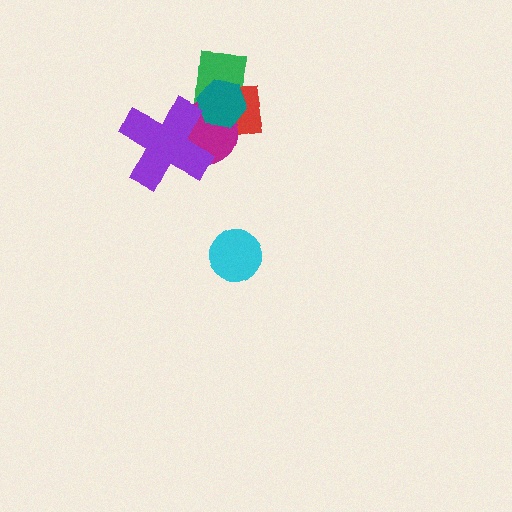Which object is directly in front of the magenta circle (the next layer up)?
The teal hexagon is directly in front of the magenta circle.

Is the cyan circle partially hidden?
No, no other shape covers it.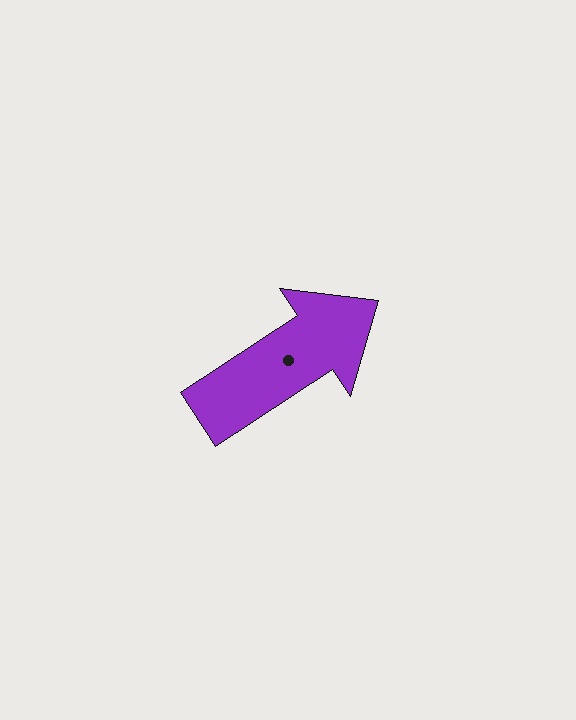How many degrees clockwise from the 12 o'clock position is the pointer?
Approximately 57 degrees.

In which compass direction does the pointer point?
Northeast.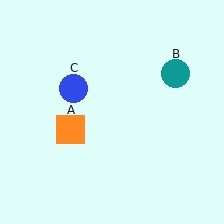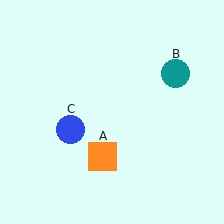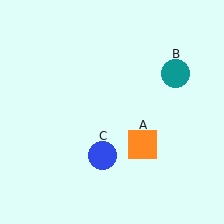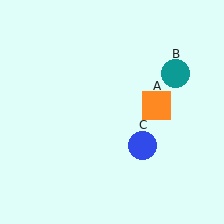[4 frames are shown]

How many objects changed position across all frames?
2 objects changed position: orange square (object A), blue circle (object C).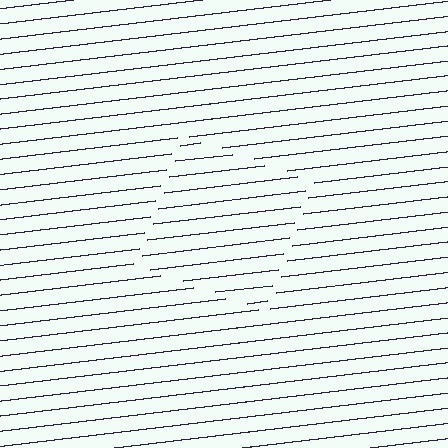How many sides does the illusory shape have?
4 sides — the line-ends trace a square.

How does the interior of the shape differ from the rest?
The interior of the shape contains the same grating, shifted by half a period — the contour is defined by the phase discontinuity where line-ends from the inner and outer gratings abut.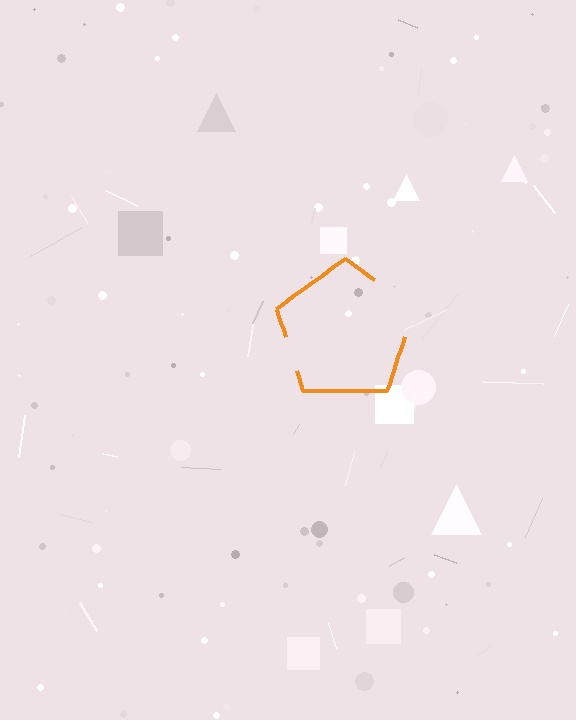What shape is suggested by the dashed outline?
The dashed outline suggests a pentagon.